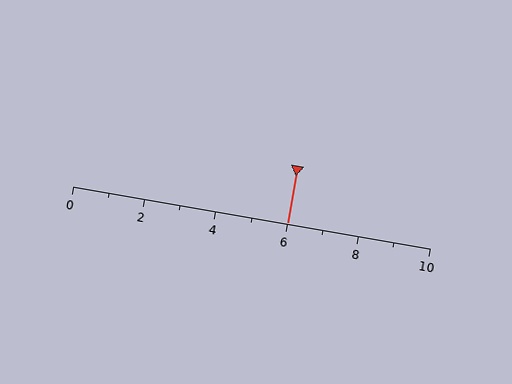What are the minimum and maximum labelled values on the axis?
The axis runs from 0 to 10.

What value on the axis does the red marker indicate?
The marker indicates approximately 6.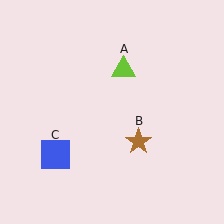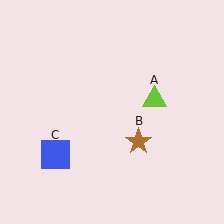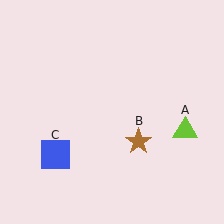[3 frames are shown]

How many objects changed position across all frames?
1 object changed position: lime triangle (object A).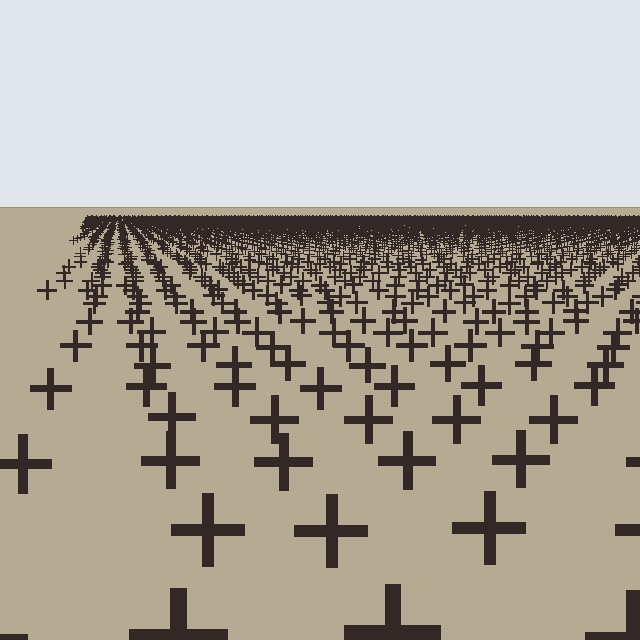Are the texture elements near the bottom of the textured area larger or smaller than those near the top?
Larger. Near the bottom, elements are closer to the viewer and appear at a bigger on-screen size.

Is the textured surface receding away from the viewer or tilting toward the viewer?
The surface is receding away from the viewer. Texture elements get smaller and denser toward the top.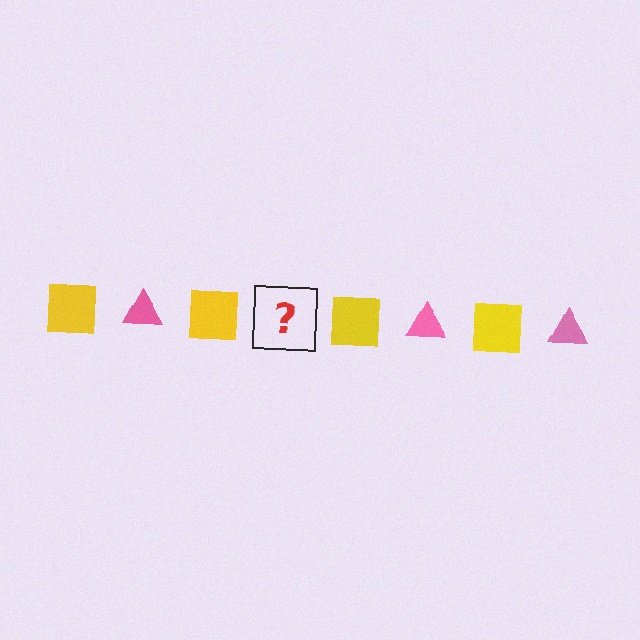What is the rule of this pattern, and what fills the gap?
The rule is that the pattern alternates between yellow square and pink triangle. The gap should be filled with a pink triangle.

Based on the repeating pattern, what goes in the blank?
The blank should be a pink triangle.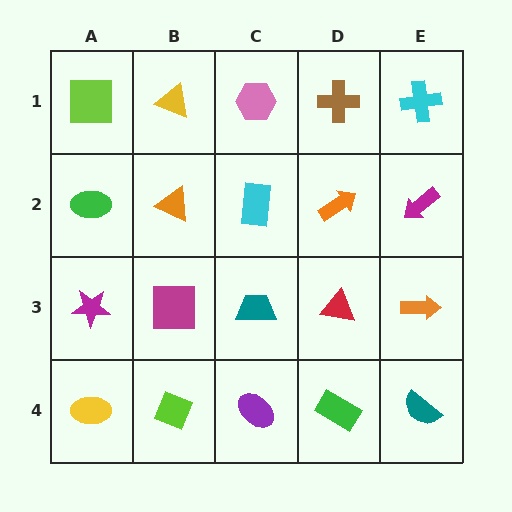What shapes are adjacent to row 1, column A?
A green ellipse (row 2, column A), a yellow triangle (row 1, column B).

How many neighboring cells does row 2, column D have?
4.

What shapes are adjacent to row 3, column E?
A magenta arrow (row 2, column E), a teal semicircle (row 4, column E), a red triangle (row 3, column D).